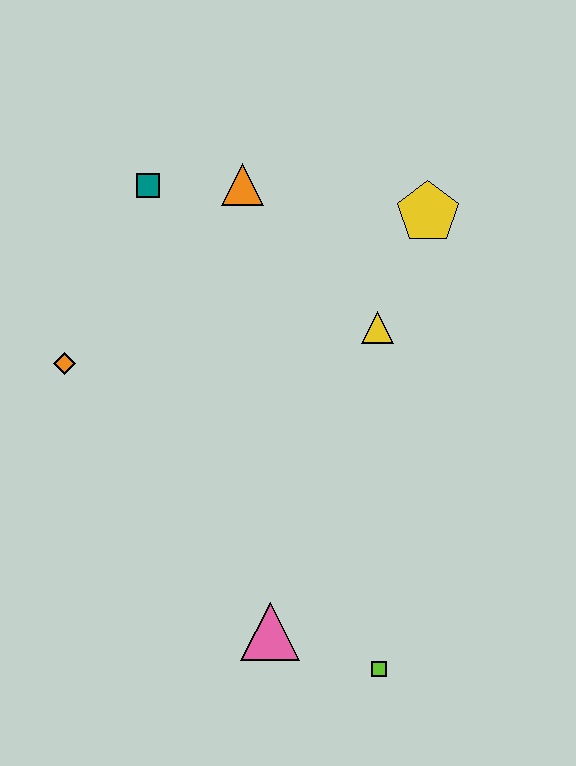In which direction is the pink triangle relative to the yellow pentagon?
The pink triangle is below the yellow pentagon.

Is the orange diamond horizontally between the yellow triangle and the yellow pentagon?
No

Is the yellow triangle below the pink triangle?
No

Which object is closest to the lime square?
The pink triangle is closest to the lime square.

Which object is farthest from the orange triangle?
The lime square is farthest from the orange triangle.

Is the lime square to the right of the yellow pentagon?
No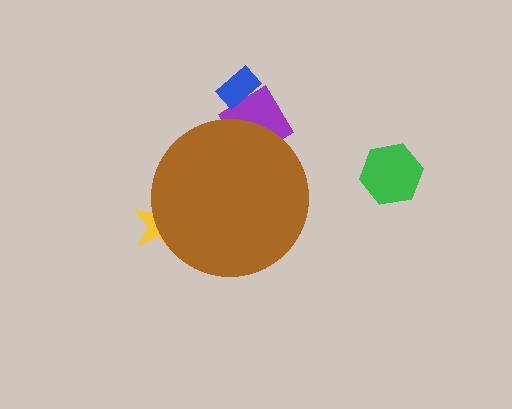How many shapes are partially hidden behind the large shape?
3 shapes are partially hidden.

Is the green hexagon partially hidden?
No, the green hexagon is fully visible.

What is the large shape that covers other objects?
A brown circle.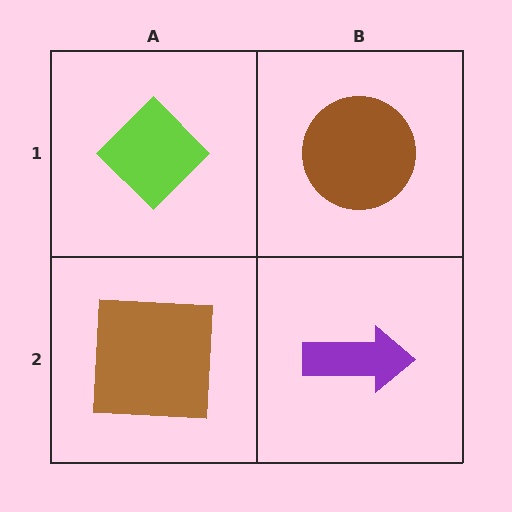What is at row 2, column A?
A brown square.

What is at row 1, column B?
A brown circle.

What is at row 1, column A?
A lime diamond.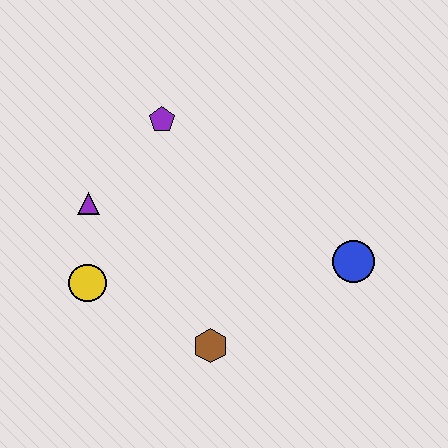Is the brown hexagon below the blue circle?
Yes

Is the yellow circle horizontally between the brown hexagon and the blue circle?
No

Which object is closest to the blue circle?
The brown hexagon is closest to the blue circle.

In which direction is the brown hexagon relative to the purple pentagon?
The brown hexagon is below the purple pentagon.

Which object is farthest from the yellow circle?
The blue circle is farthest from the yellow circle.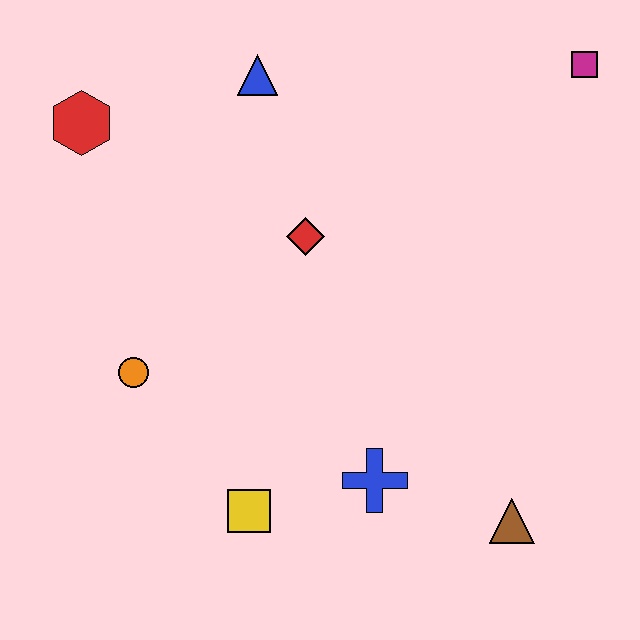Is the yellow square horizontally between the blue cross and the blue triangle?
No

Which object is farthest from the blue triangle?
The brown triangle is farthest from the blue triangle.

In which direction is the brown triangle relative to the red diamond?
The brown triangle is below the red diamond.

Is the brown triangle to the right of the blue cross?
Yes